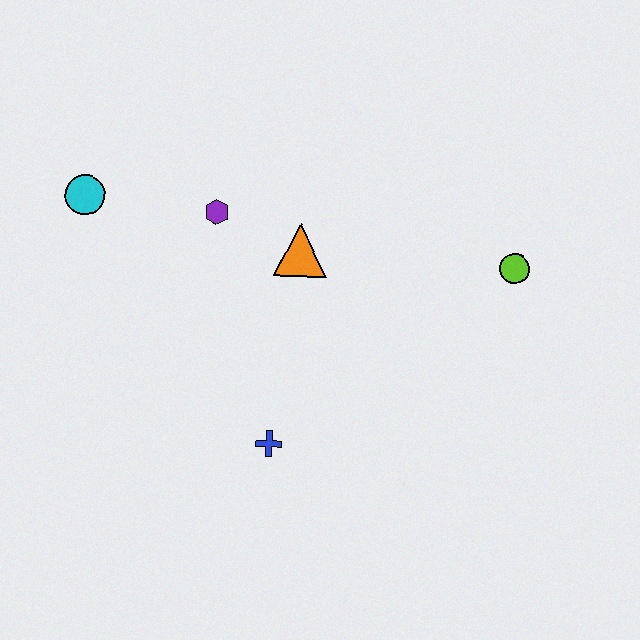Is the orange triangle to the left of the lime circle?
Yes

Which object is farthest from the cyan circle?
The lime circle is farthest from the cyan circle.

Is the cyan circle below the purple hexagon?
No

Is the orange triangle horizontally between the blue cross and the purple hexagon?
No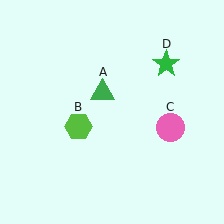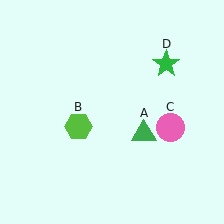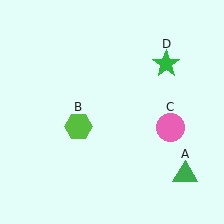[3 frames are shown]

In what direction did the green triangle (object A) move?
The green triangle (object A) moved down and to the right.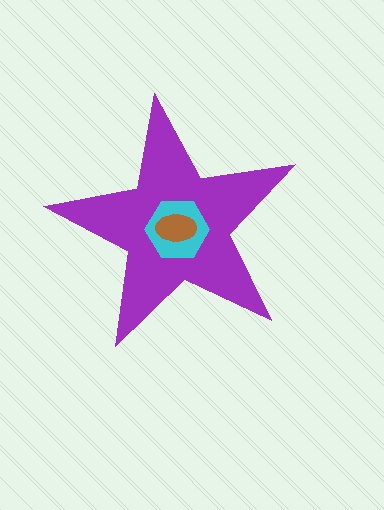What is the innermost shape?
The brown ellipse.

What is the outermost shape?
The purple star.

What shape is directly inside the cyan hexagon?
The brown ellipse.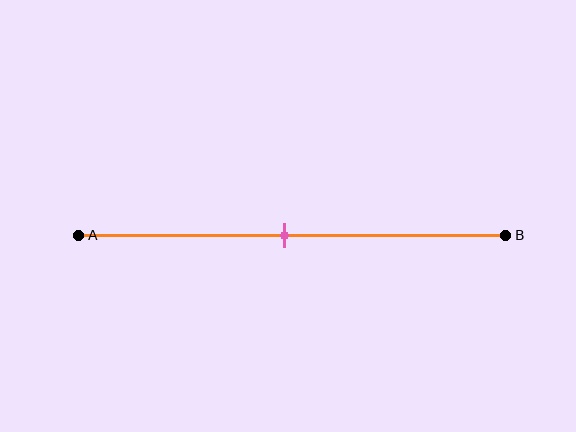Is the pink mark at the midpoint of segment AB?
Yes, the mark is approximately at the midpoint.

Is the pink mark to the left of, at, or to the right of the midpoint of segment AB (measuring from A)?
The pink mark is approximately at the midpoint of segment AB.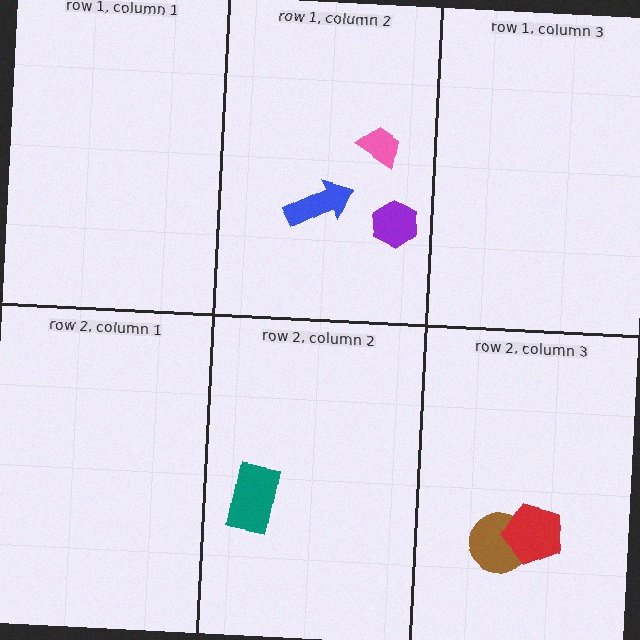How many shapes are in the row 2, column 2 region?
1.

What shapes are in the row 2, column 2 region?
The teal rectangle.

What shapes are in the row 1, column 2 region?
The pink trapezoid, the purple hexagon, the blue arrow.